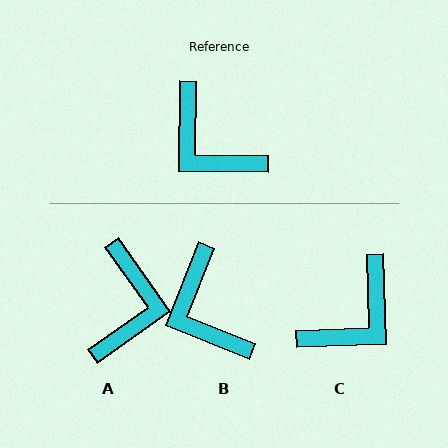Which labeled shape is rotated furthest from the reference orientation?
A, about 126 degrees away.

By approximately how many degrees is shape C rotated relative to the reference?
Approximately 93 degrees counter-clockwise.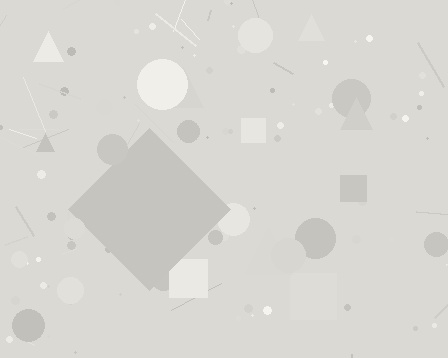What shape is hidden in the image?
A diamond is hidden in the image.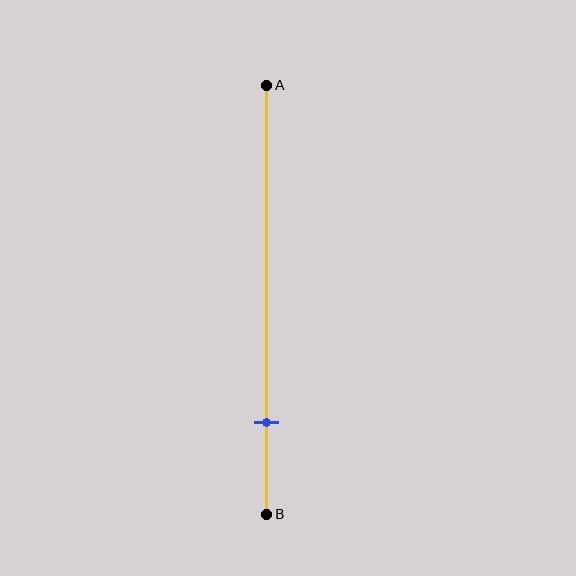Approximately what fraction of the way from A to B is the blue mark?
The blue mark is approximately 80% of the way from A to B.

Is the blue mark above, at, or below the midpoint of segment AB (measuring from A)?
The blue mark is below the midpoint of segment AB.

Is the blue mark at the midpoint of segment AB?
No, the mark is at about 80% from A, not at the 50% midpoint.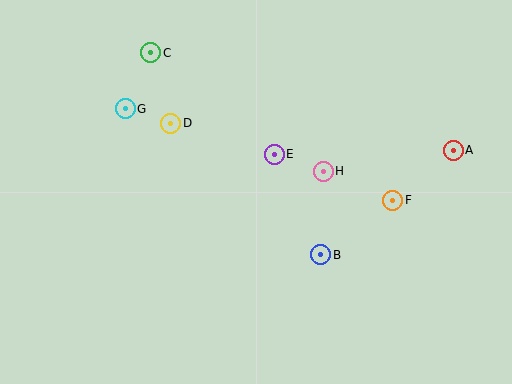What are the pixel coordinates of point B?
Point B is at (321, 255).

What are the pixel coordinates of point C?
Point C is at (151, 53).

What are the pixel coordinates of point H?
Point H is at (323, 171).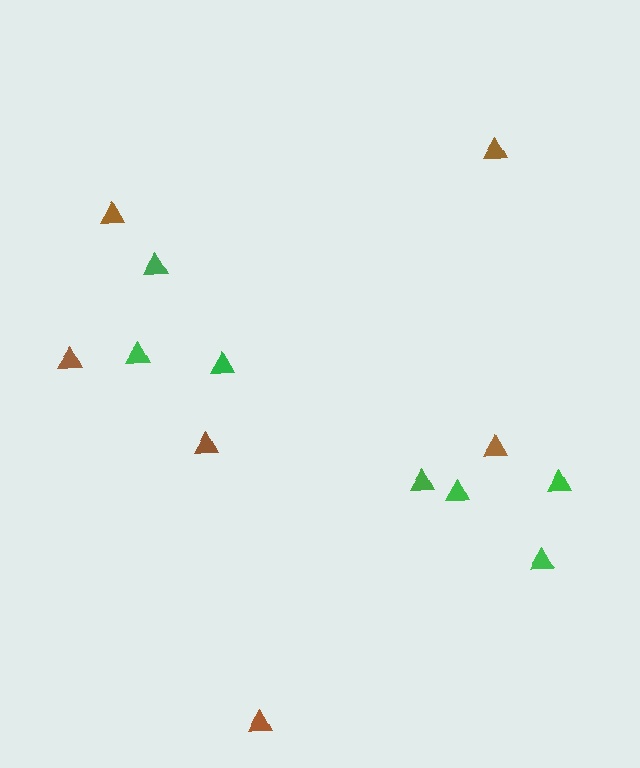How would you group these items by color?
There are 2 groups: one group of brown triangles (6) and one group of green triangles (7).